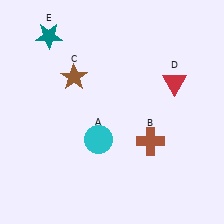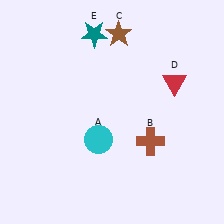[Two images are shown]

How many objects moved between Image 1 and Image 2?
2 objects moved between the two images.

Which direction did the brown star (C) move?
The brown star (C) moved right.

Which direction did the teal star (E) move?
The teal star (E) moved right.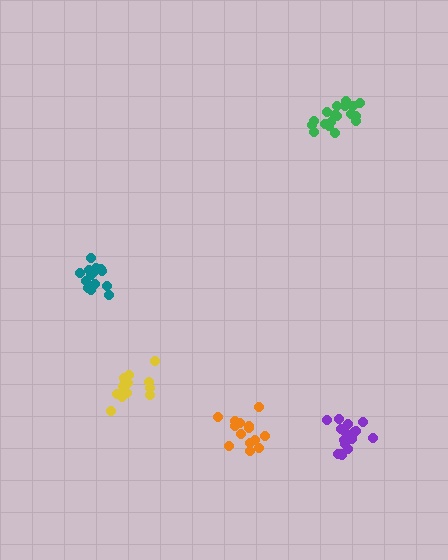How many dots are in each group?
Group 1: 18 dots, Group 2: 14 dots, Group 3: 15 dots, Group 4: 18 dots, Group 5: 14 dots (79 total).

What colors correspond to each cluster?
The clusters are colored: green, orange, teal, purple, yellow.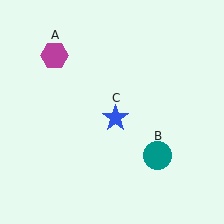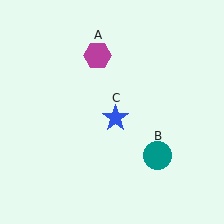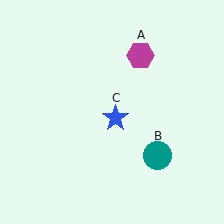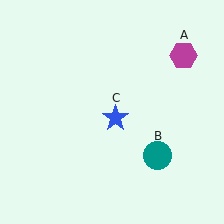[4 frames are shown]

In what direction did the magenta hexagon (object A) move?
The magenta hexagon (object A) moved right.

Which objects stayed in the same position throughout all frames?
Teal circle (object B) and blue star (object C) remained stationary.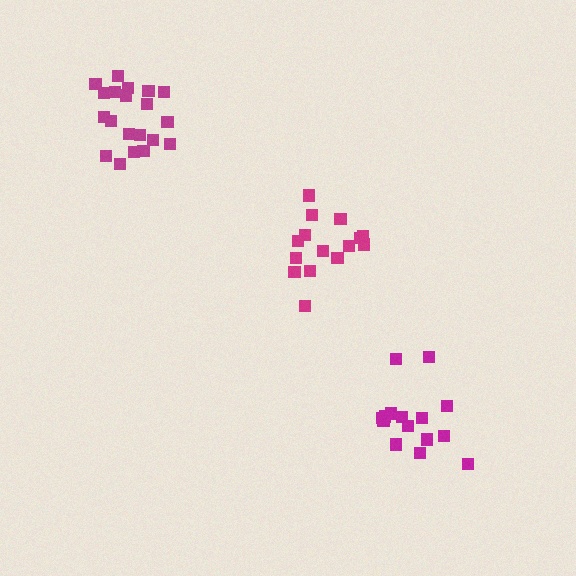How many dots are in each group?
Group 1: 15 dots, Group 2: 20 dots, Group 3: 15 dots (50 total).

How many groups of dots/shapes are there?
There are 3 groups.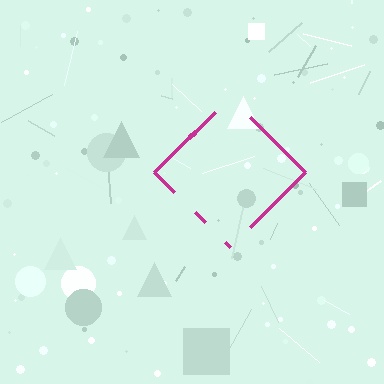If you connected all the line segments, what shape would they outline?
They would outline a diamond.